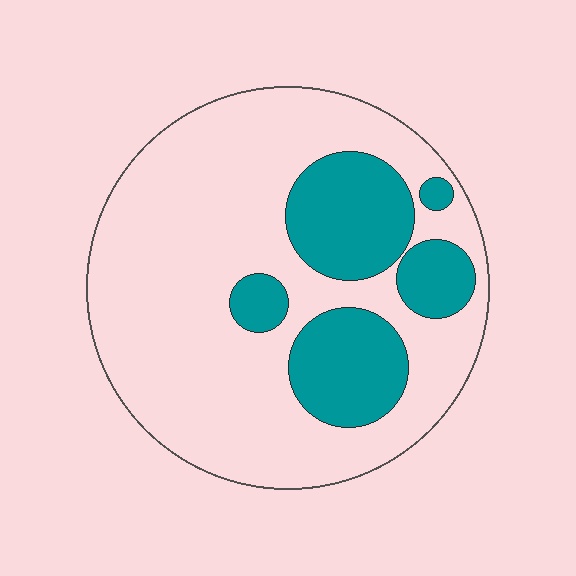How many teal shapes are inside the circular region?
5.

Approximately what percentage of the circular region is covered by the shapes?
Approximately 25%.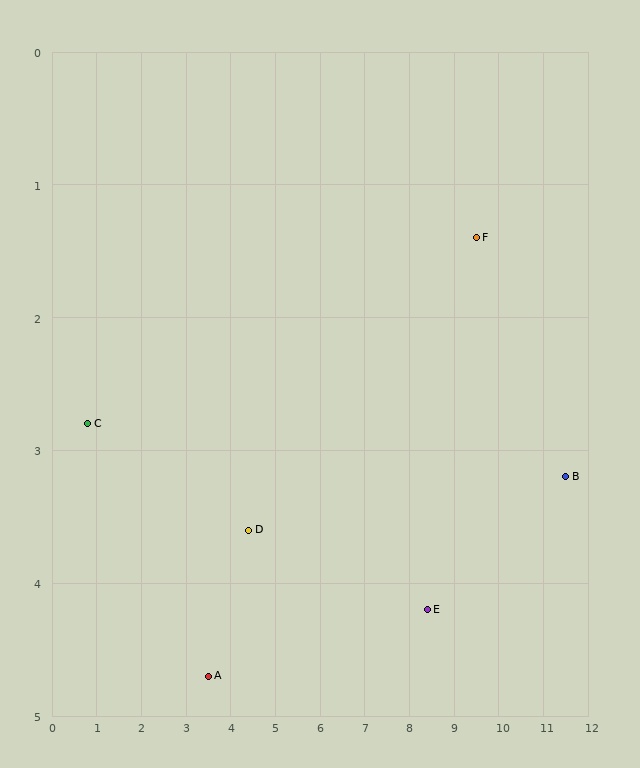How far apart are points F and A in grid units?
Points F and A are about 6.8 grid units apart.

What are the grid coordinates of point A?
Point A is at approximately (3.5, 4.7).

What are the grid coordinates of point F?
Point F is at approximately (9.5, 1.4).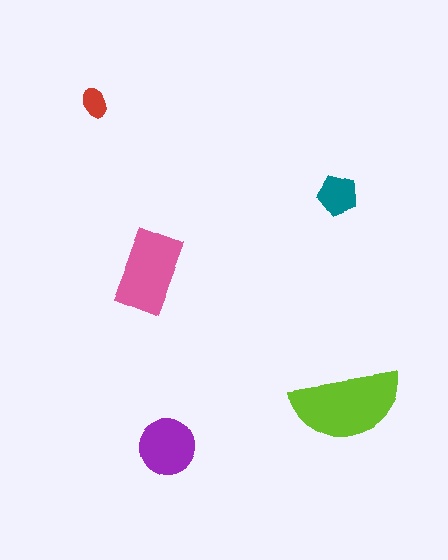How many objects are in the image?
There are 5 objects in the image.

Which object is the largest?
The lime semicircle.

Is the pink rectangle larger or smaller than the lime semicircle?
Smaller.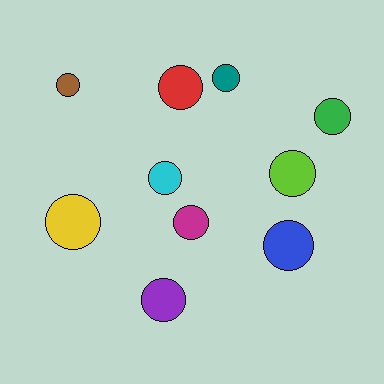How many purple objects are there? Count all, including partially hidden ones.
There is 1 purple object.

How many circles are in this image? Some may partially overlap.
There are 10 circles.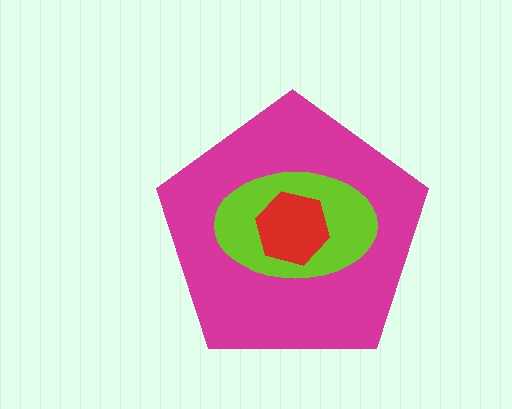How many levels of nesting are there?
3.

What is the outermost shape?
The magenta pentagon.